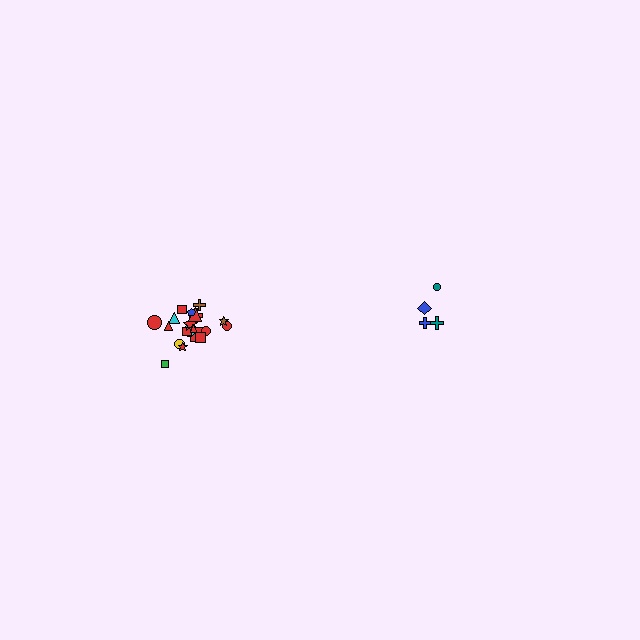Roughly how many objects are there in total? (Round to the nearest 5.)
Roughly 25 objects in total.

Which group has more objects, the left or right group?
The left group.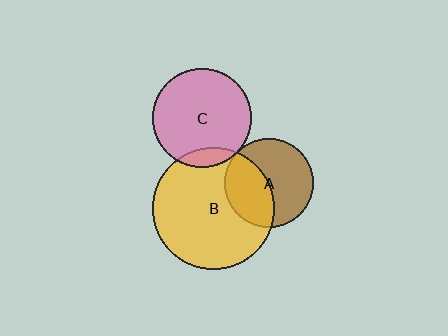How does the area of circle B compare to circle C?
Approximately 1.5 times.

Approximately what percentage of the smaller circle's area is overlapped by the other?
Approximately 5%.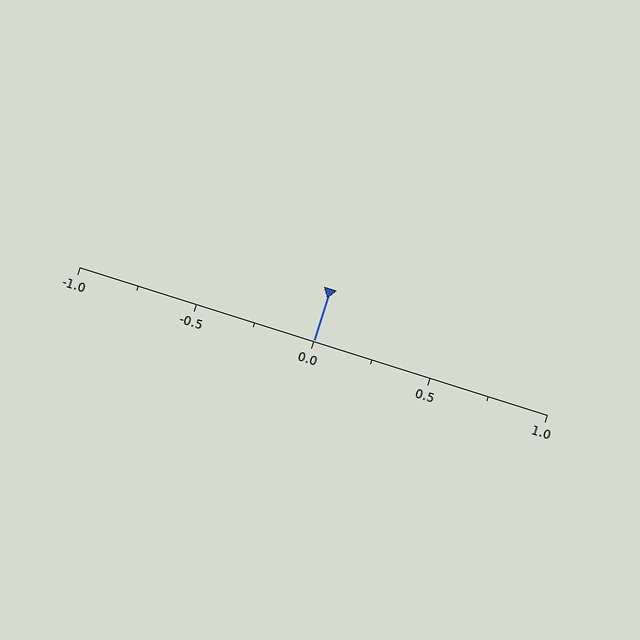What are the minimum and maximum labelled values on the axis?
The axis runs from -1.0 to 1.0.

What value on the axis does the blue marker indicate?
The marker indicates approximately 0.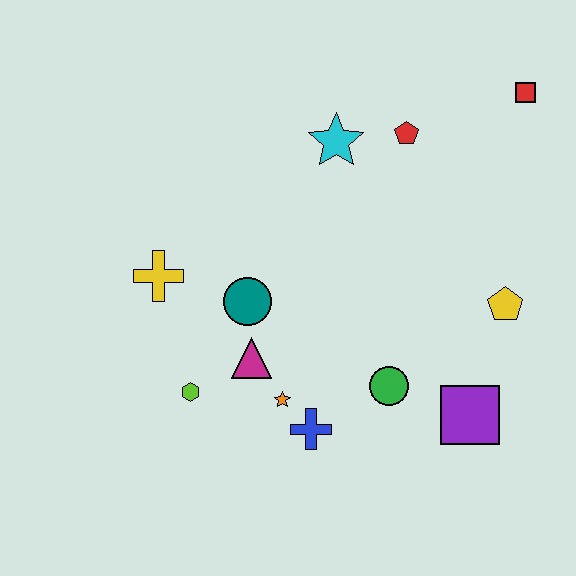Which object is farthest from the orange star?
The red square is farthest from the orange star.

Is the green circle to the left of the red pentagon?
Yes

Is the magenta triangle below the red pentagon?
Yes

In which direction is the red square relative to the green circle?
The red square is above the green circle.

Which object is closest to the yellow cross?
The teal circle is closest to the yellow cross.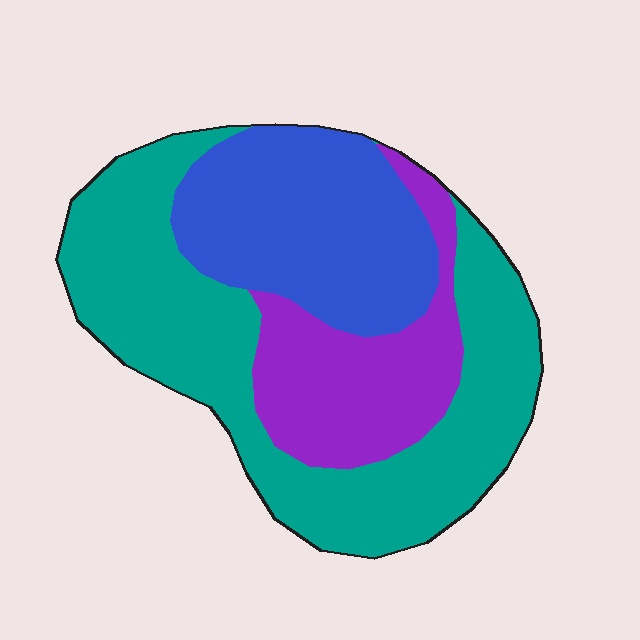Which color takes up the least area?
Purple, at roughly 20%.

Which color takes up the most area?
Teal, at roughly 50%.